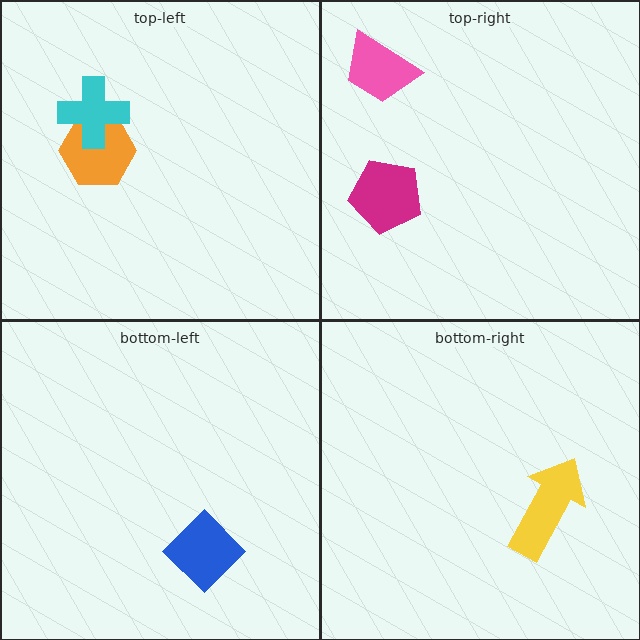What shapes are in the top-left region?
The orange hexagon, the cyan cross.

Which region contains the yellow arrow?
The bottom-right region.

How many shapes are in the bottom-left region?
1.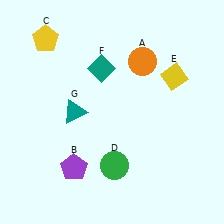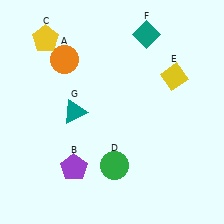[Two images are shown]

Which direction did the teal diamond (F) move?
The teal diamond (F) moved right.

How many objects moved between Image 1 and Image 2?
2 objects moved between the two images.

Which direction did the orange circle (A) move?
The orange circle (A) moved left.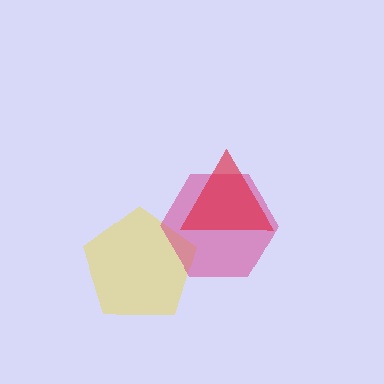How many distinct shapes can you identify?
There are 3 distinct shapes: a yellow pentagon, a magenta hexagon, a red triangle.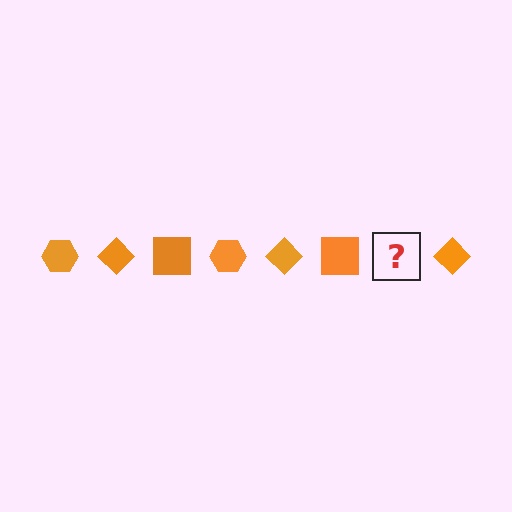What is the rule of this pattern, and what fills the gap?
The rule is that the pattern cycles through hexagon, diamond, square shapes in orange. The gap should be filled with an orange hexagon.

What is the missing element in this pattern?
The missing element is an orange hexagon.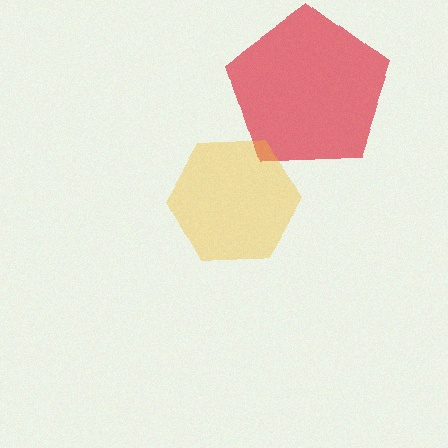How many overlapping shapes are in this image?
There are 2 overlapping shapes in the image.